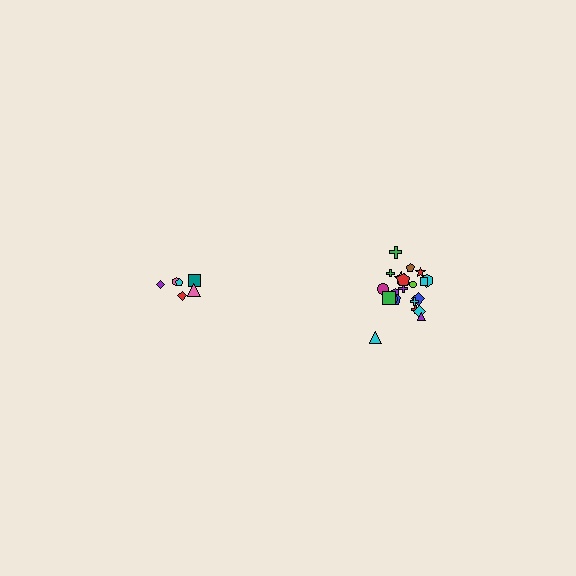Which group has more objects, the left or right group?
The right group.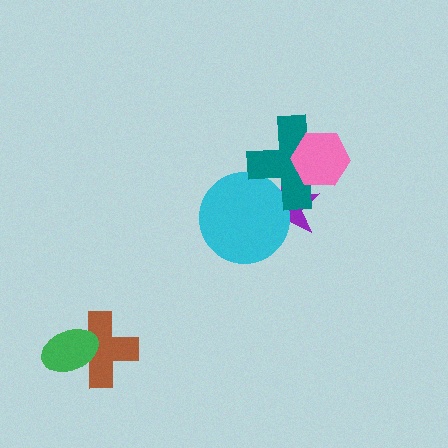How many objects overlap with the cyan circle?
2 objects overlap with the cyan circle.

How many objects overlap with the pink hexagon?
1 object overlaps with the pink hexagon.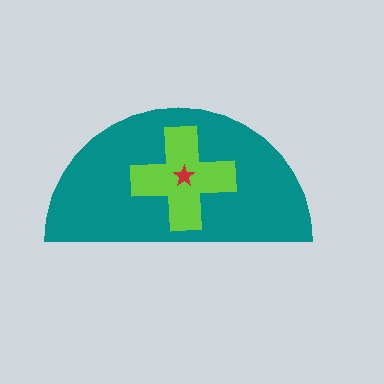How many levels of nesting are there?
3.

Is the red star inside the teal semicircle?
Yes.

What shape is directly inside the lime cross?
The red star.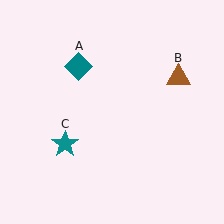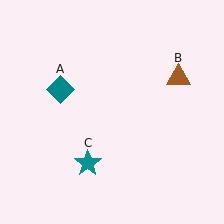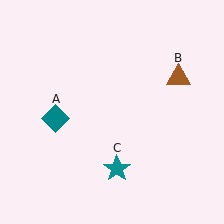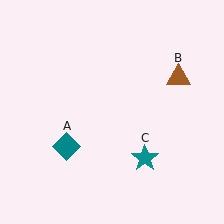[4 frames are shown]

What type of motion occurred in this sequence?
The teal diamond (object A), teal star (object C) rotated counterclockwise around the center of the scene.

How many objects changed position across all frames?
2 objects changed position: teal diamond (object A), teal star (object C).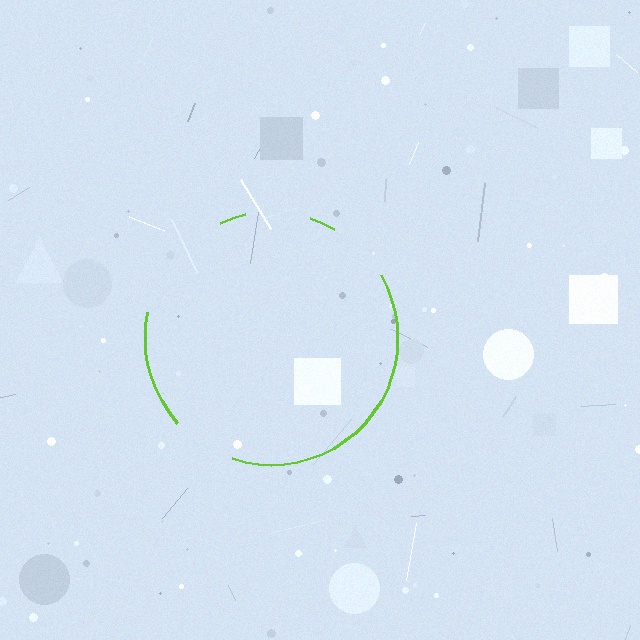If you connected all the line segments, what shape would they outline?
They would outline a circle.